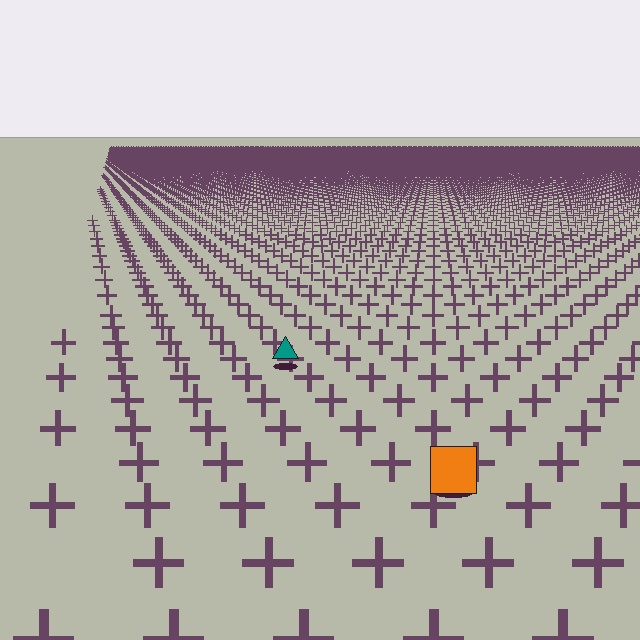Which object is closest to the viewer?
The orange square is closest. The texture marks near it are larger and more spread out.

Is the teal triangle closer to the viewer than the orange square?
No. The orange square is closer — you can tell from the texture gradient: the ground texture is coarser near it.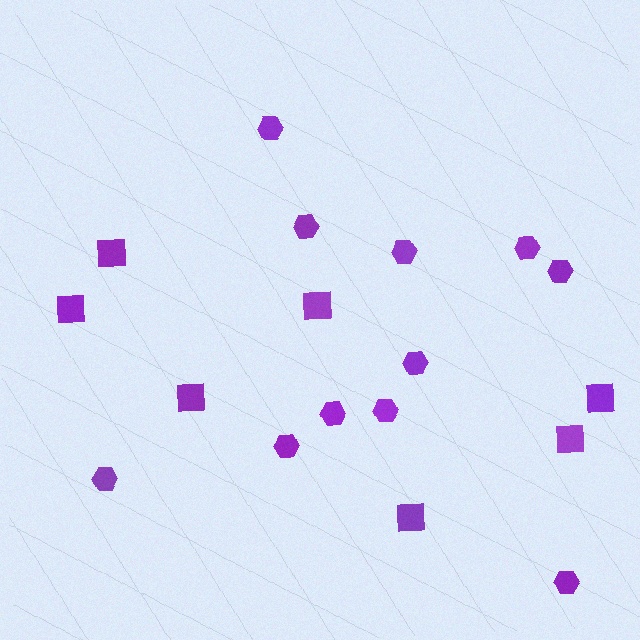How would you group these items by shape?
There are 2 groups: one group of squares (7) and one group of hexagons (11).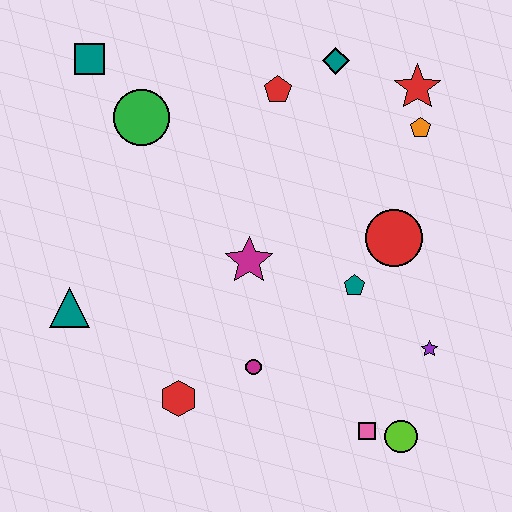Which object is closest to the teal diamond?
The red pentagon is closest to the teal diamond.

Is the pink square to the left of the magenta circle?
No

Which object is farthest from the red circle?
The teal square is farthest from the red circle.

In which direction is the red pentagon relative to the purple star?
The red pentagon is above the purple star.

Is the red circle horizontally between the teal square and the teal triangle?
No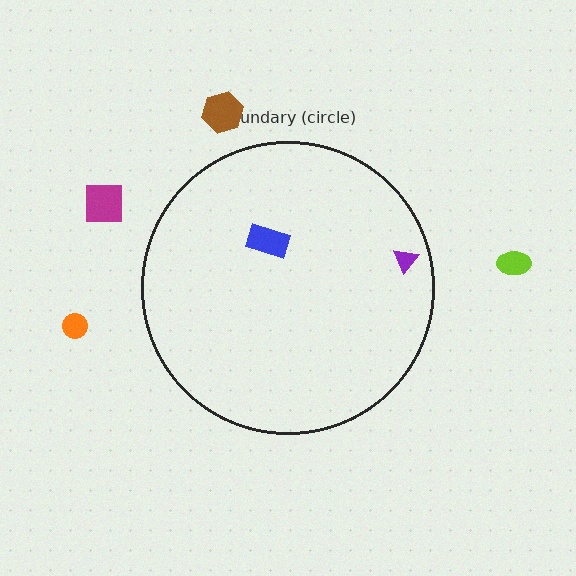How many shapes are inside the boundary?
2 inside, 4 outside.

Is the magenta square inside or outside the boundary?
Outside.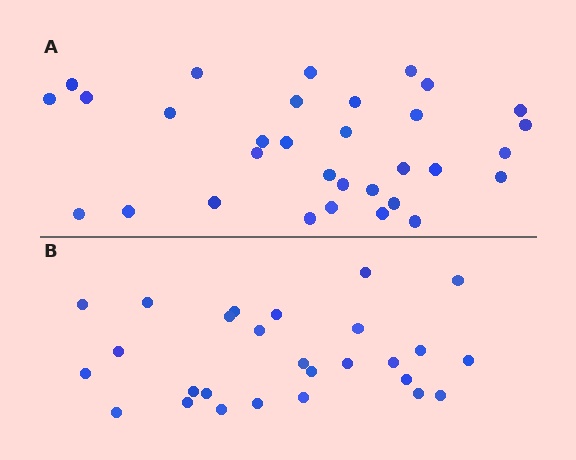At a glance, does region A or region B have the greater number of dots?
Region A (the top region) has more dots.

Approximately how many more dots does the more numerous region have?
Region A has about 5 more dots than region B.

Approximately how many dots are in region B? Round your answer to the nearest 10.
About 30 dots. (The exact count is 27, which rounds to 30.)